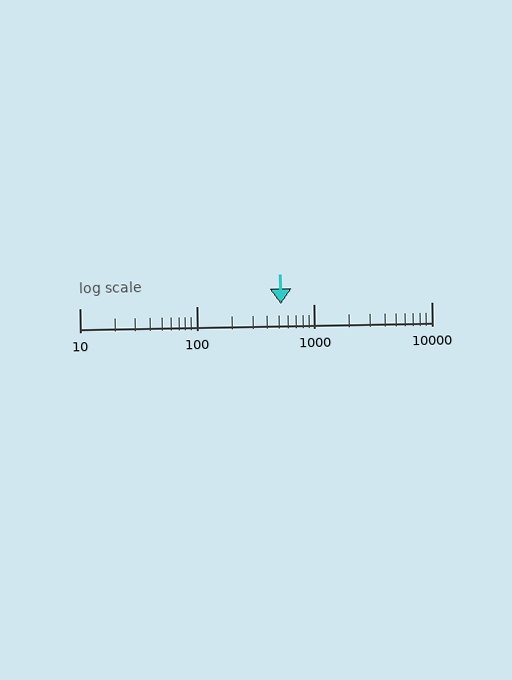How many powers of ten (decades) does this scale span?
The scale spans 3 decades, from 10 to 10000.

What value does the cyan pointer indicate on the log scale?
The pointer indicates approximately 520.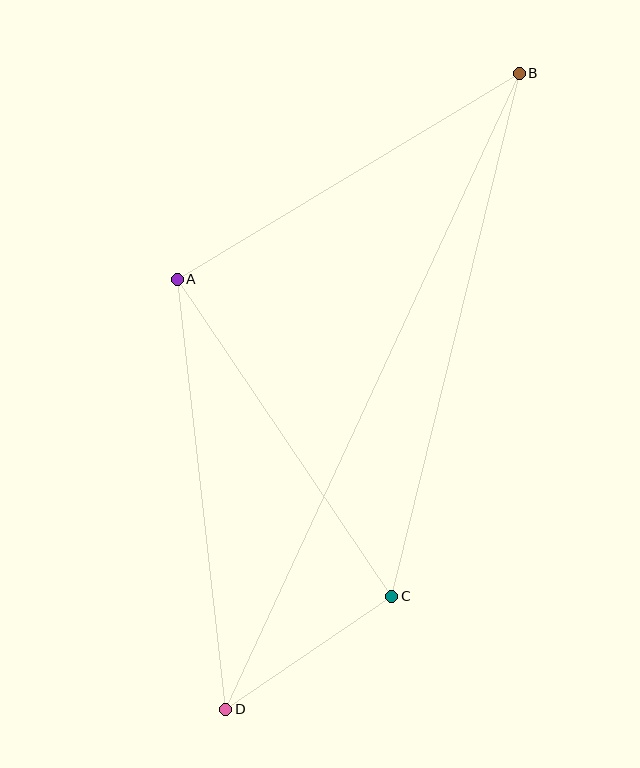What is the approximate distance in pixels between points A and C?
The distance between A and C is approximately 383 pixels.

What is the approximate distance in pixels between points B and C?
The distance between B and C is approximately 538 pixels.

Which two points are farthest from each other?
Points B and D are farthest from each other.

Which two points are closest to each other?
Points C and D are closest to each other.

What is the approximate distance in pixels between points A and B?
The distance between A and B is approximately 399 pixels.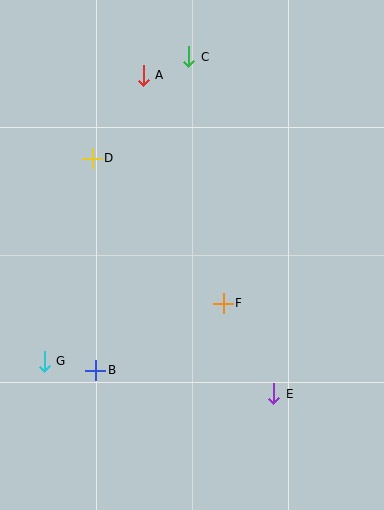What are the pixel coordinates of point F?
Point F is at (223, 304).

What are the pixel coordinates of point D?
Point D is at (92, 158).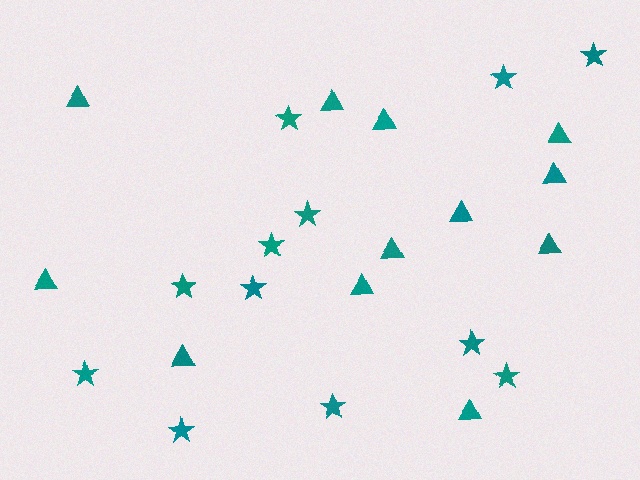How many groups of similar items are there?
There are 2 groups: one group of triangles (12) and one group of stars (12).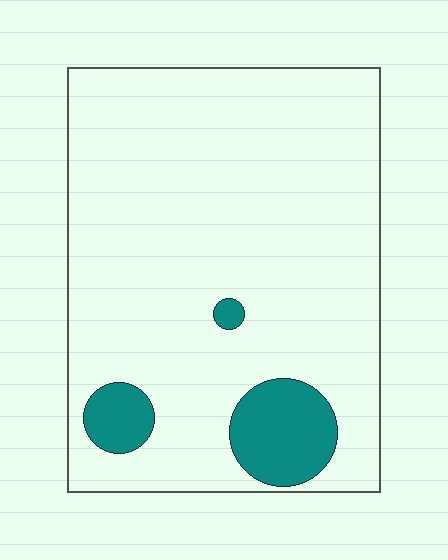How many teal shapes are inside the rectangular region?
3.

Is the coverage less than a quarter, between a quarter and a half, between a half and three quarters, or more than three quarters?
Less than a quarter.